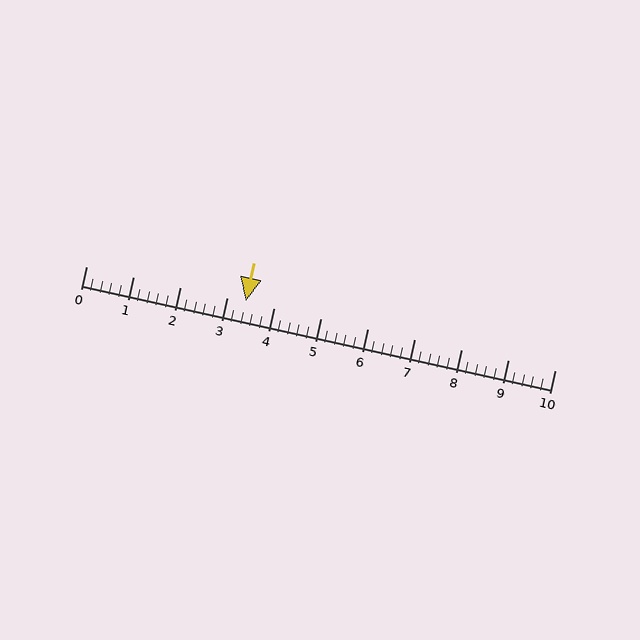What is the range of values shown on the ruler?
The ruler shows values from 0 to 10.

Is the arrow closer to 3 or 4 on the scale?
The arrow is closer to 3.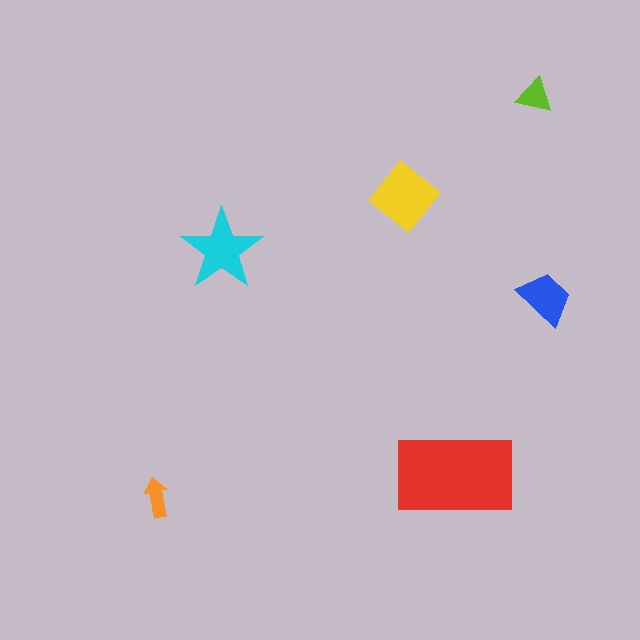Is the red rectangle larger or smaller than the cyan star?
Larger.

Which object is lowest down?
The orange arrow is bottommost.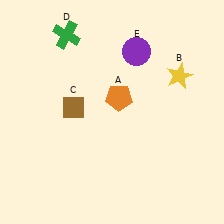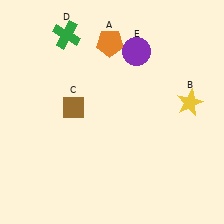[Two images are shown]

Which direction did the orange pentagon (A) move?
The orange pentagon (A) moved up.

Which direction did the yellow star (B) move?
The yellow star (B) moved down.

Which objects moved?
The objects that moved are: the orange pentagon (A), the yellow star (B).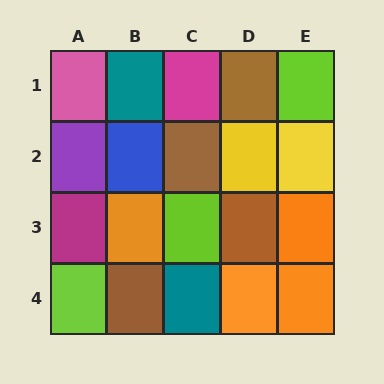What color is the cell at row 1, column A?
Pink.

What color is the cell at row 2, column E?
Yellow.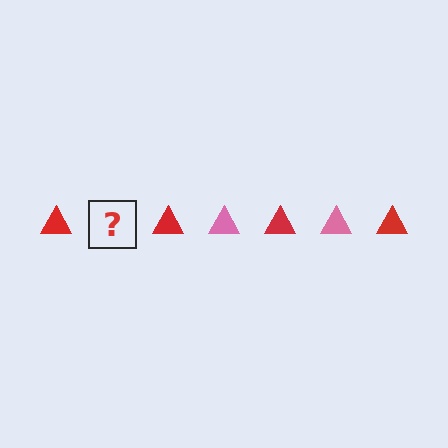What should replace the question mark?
The question mark should be replaced with a pink triangle.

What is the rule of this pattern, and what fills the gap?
The rule is that the pattern cycles through red, pink triangles. The gap should be filled with a pink triangle.